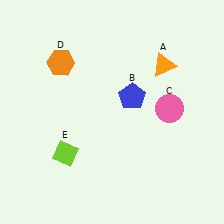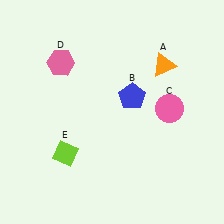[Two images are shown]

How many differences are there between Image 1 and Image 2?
There is 1 difference between the two images.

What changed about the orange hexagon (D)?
In Image 1, D is orange. In Image 2, it changed to pink.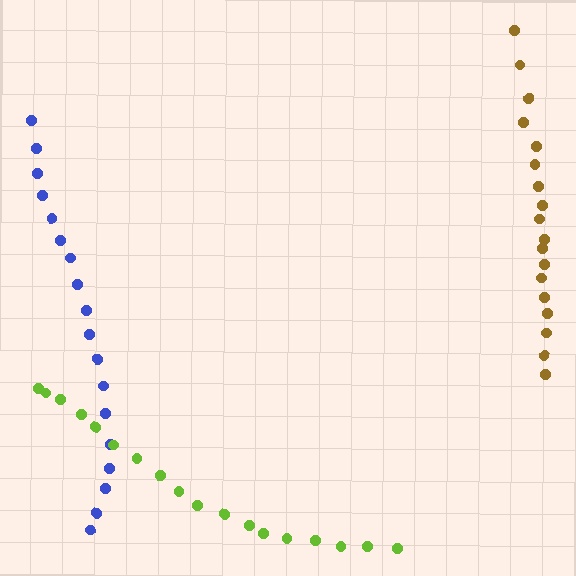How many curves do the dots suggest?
There are 3 distinct paths.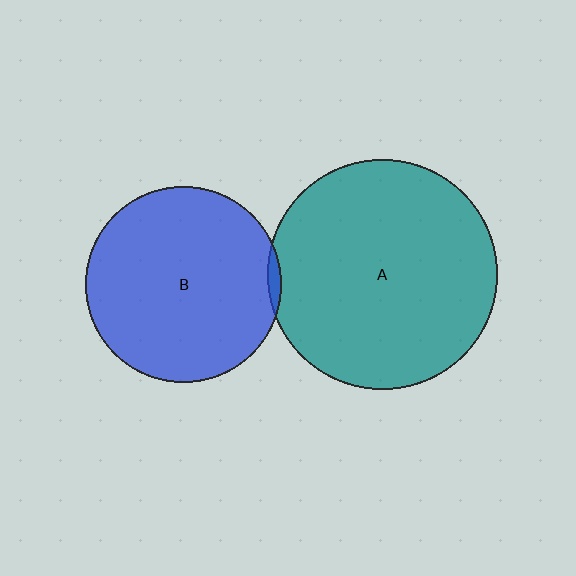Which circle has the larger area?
Circle A (teal).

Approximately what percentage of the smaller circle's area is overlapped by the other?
Approximately 5%.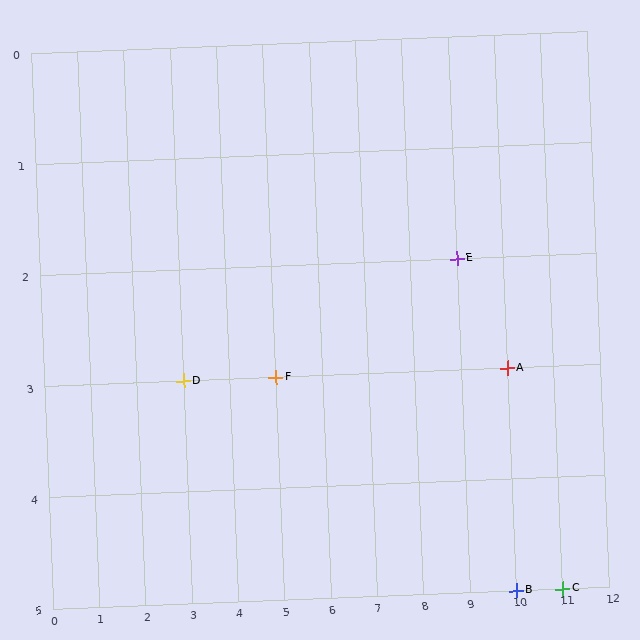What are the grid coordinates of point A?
Point A is at grid coordinates (10, 3).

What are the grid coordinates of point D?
Point D is at grid coordinates (3, 3).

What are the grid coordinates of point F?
Point F is at grid coordinates (5, 3).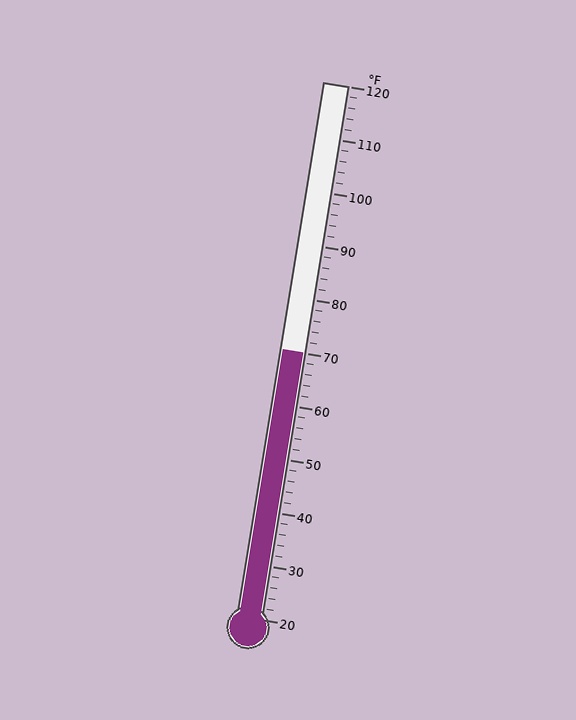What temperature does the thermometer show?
The thermometer shows approximately 70°F.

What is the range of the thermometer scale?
The thermometer scale ranges from 20°F to 120°F.